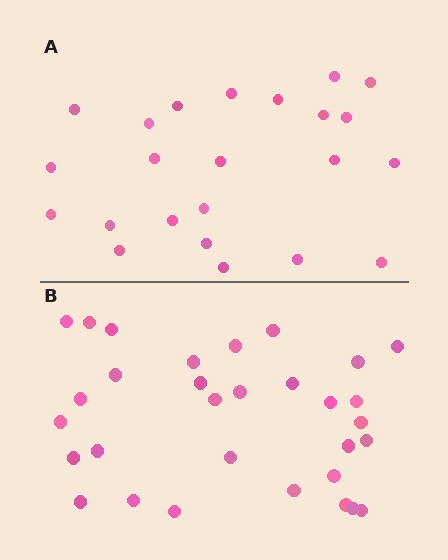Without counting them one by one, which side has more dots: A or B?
Region B (the bottom region) has more dots.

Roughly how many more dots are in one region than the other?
Region B has roughly 8 or so more dots than region A.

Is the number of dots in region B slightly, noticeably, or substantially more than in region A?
Region B has noticeably more, but not dramatically so. The ratio is roughly 1.3 to 1.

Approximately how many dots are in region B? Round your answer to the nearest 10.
About 30 dots. (The exact count is 31, which rounds to 30.)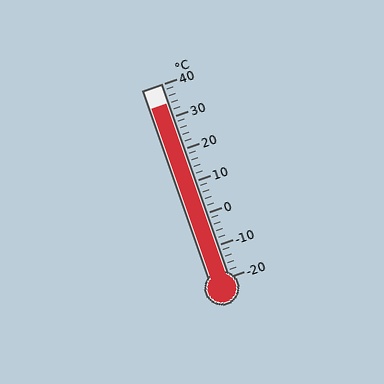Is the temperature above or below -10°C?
The temperature is above -10°C.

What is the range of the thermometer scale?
The thermometer scale ranges from -20°C to 40°C.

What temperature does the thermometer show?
The thermometer shows approximately 34°C.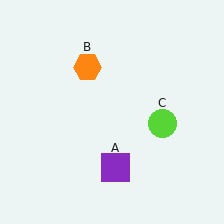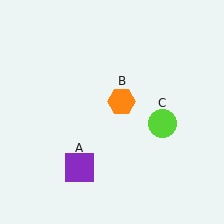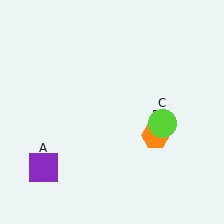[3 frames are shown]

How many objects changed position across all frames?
2 objects changed position: purple square (object A), orange hexagon (object B).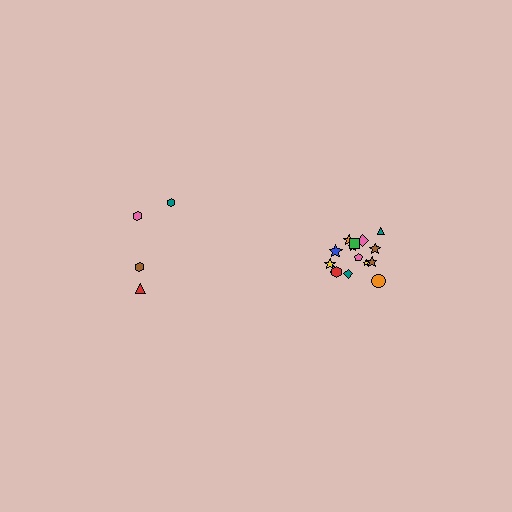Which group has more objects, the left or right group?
The right group.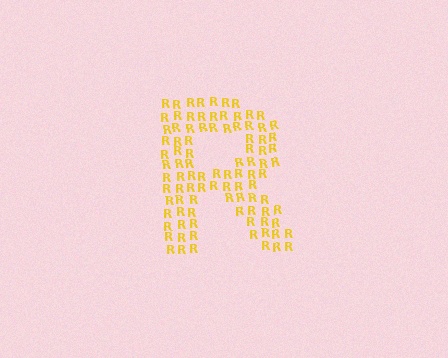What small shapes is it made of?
It is made of small letter R's.